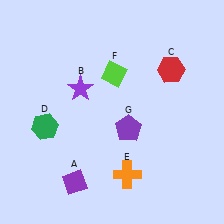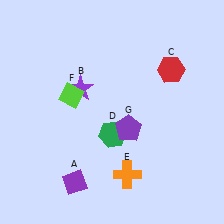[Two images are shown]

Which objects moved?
The objects that moved are: the green hexagon (D), the lime diamond (F).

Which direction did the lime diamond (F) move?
The lime diamond (F) moved left.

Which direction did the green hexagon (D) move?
The green hexagon (D) moved right.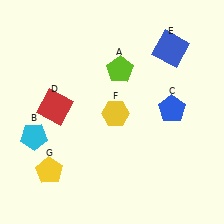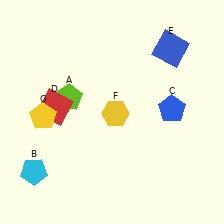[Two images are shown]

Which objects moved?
The objects that moved are: the lime pentagon (A), the cyan pentagon (B), the yellow pentagon (G).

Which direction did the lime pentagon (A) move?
The lime pentagon (A) moved left.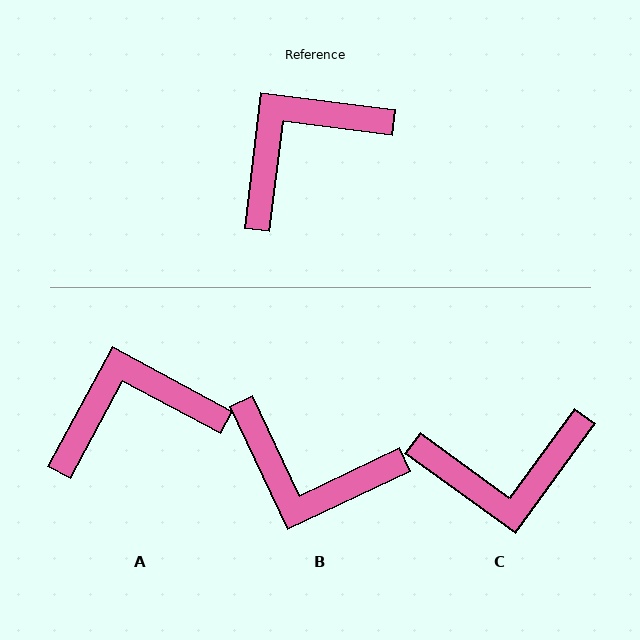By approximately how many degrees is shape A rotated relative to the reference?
Approximately 21 degrees clockwise.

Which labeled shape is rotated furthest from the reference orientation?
C, about 151 degrees away.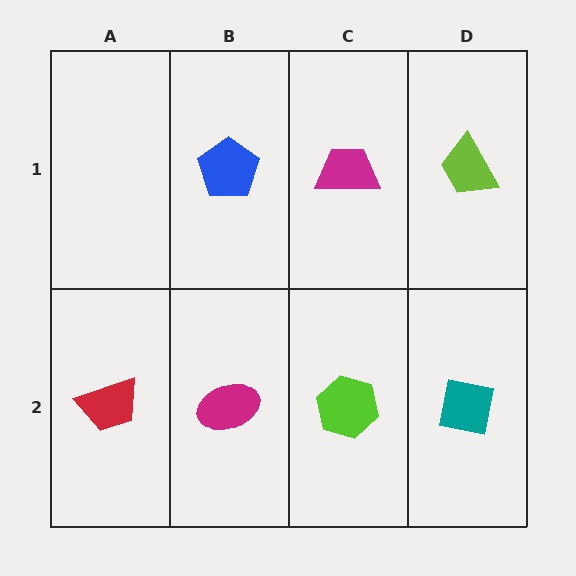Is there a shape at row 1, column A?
No, that cell is empty.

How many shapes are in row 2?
4 shapes.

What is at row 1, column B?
A blue pentagon.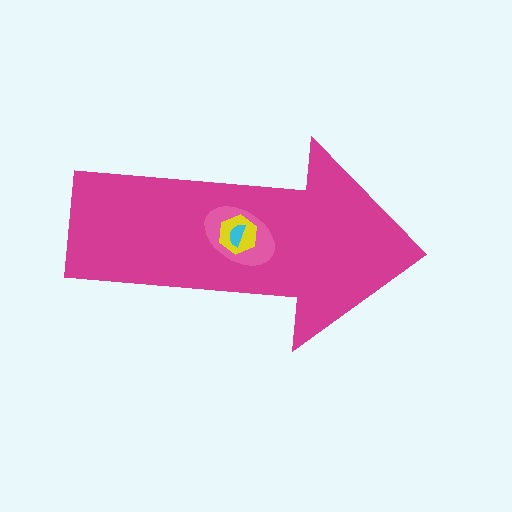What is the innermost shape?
The cyan semicircle.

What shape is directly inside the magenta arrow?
The pink ellipse.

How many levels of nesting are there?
4.